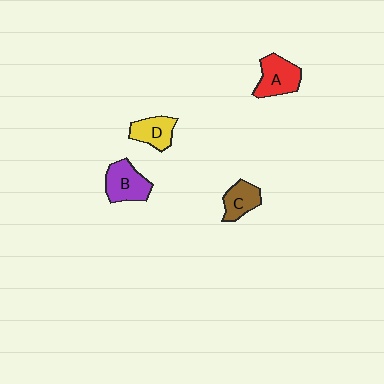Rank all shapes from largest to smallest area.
From largest to smallest: B (purple), A (red), D (yellow), C (brown).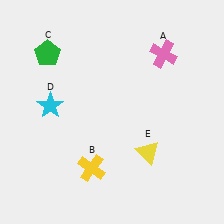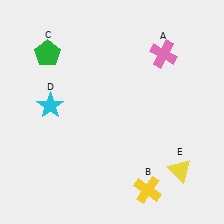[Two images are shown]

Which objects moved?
The objects that moved are: the yellow cross (B), the yellow triangle (E).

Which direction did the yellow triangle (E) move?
The yellow triangle (E) moved right.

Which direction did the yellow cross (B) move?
The yellow cross (B) moved right.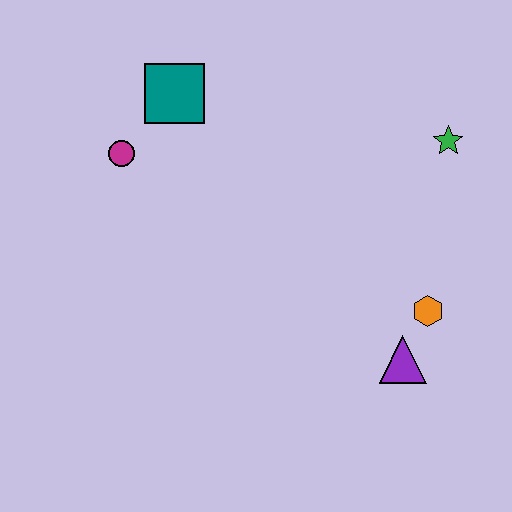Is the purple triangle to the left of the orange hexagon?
Yes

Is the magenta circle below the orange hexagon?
No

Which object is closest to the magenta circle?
The teal square is closest to the magenta circle.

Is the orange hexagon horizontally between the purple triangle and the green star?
Yes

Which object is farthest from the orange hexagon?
The magenta circle is farthest from the orange hexagon.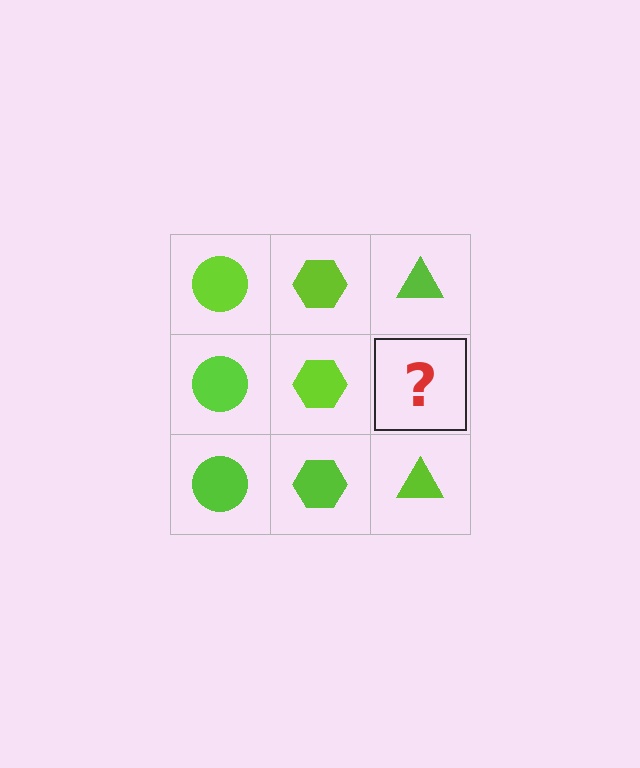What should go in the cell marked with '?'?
The missing cell should contain a lime triangle.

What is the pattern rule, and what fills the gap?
The rule is that each column has a consistent shape. The gap should be filled with a lime triangle.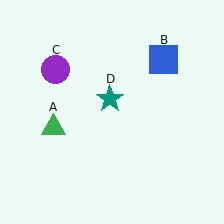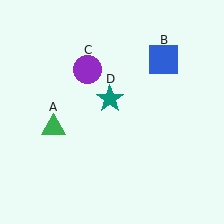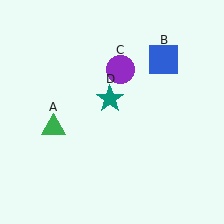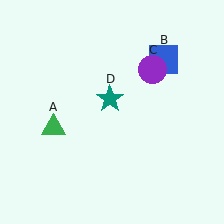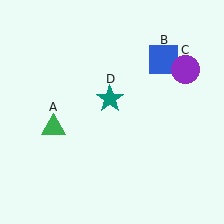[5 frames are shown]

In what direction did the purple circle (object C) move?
The purple circle (object C) moved right.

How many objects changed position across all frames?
1 object changed position: purple circle (object C).